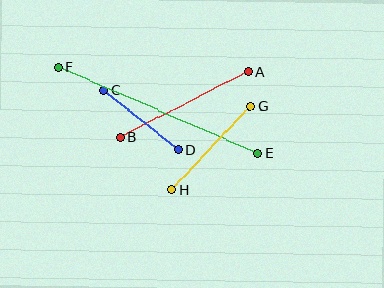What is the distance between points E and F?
The distance is approximately 217 pixels.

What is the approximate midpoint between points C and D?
The midpoint is at approximately (141, 120) pixels.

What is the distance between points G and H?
The distance is approximately 114 pixels.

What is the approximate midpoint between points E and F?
The midpoint is at approximately (158, 110) pixels.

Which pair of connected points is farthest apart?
Points E and F are farthest apart.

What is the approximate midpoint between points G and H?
The midpoint is at approximately (211, 148) pixels.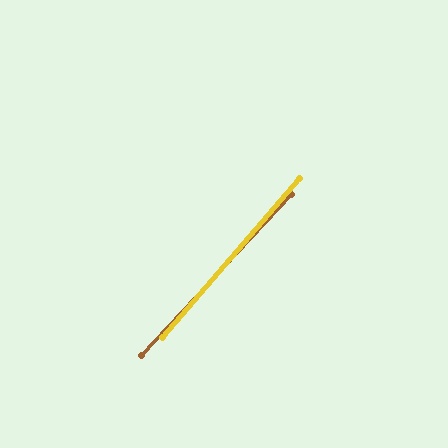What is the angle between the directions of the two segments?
Approximately 2 degrees.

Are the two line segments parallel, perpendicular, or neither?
Parallel — their directions differ by only 1.9°.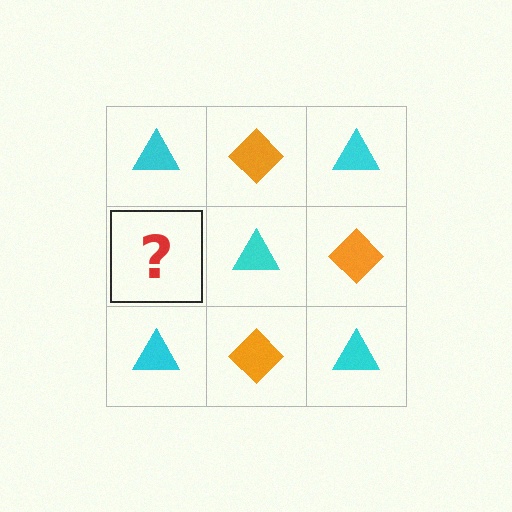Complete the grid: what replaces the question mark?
The question mark should be replaced with an orange diamond.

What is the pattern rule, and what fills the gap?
The rule is that it alternates cyan triangle and orange diamond in a checkerboard pattern. The gap should be filled with an orange diamond.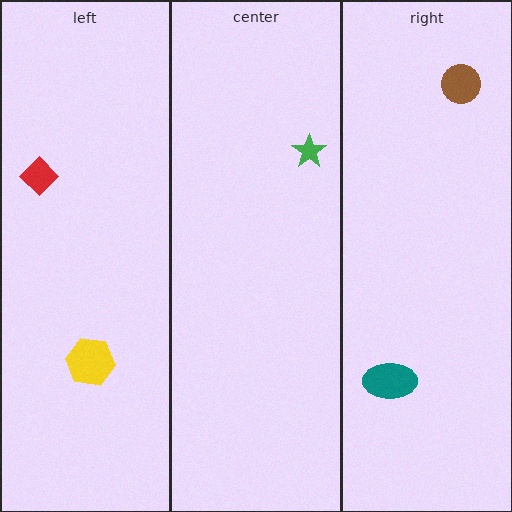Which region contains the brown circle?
The right region.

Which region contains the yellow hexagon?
The left region.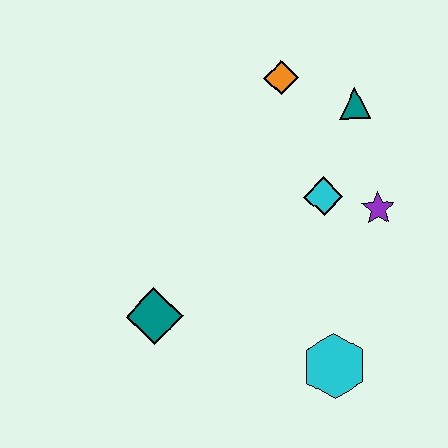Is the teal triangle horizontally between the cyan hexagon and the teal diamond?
No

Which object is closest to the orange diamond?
The teal triangle is closest to the orange diamond.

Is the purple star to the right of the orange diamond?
Yes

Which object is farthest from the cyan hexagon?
The orange diamond is farthest from the cyan hexagon.